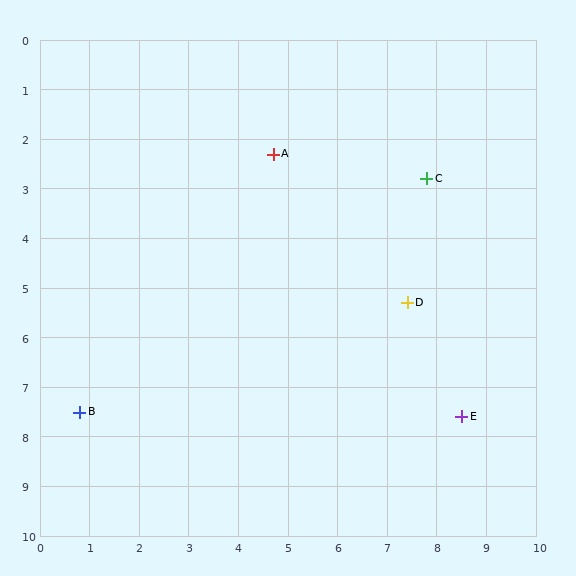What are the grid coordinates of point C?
Point C is at approximately (7.8, 2.8).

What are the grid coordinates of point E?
Point E is at approximately (8.5, 7.6).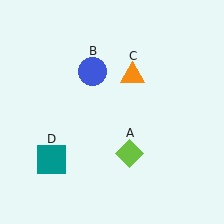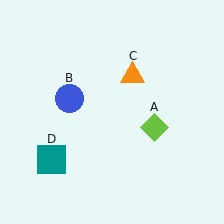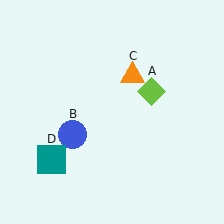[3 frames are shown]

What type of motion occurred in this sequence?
The lime diamond (object A), blue circle (object B) rotated counterclockwise around the center of the scene.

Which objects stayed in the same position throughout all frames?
Orange triangle (object C) and teal square (object D) remained stationary.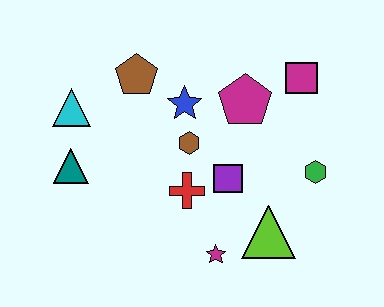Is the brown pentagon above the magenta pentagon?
Yes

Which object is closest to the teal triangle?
The cyan triangle is closest to the teal triangle.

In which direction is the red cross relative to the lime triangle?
The red cross is to the left of the lime triangle.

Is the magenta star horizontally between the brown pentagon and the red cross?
No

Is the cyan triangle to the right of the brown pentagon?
No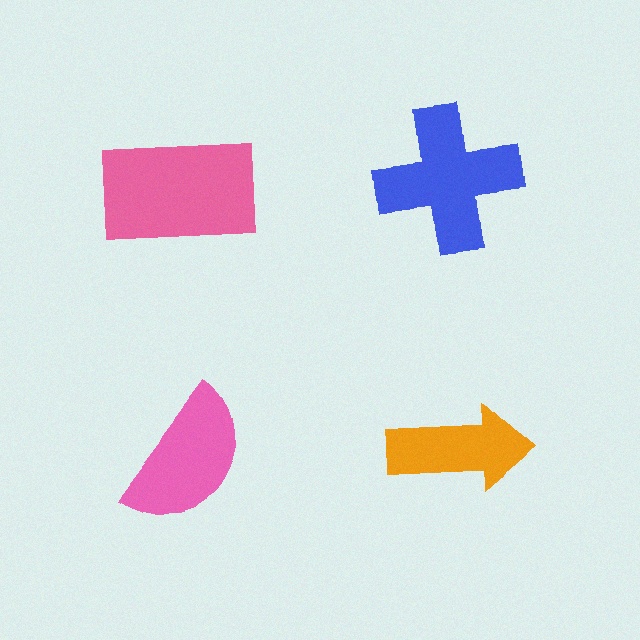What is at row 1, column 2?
A blue cross.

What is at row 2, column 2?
An orange arrow.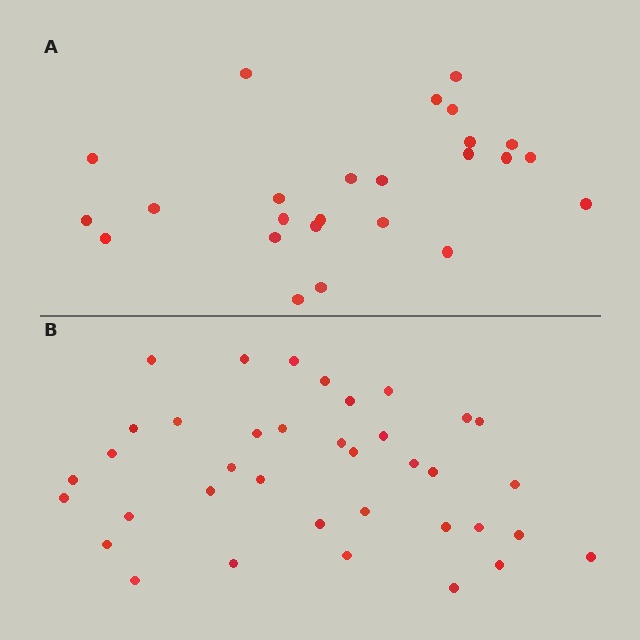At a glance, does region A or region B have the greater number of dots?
Region B (the bottom region) has more dots.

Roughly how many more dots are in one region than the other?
Region B has roughly 12 or so more dots than region A.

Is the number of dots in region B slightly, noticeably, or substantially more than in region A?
Region B has substantially more. The ratio is roughly 1.5 to 1.